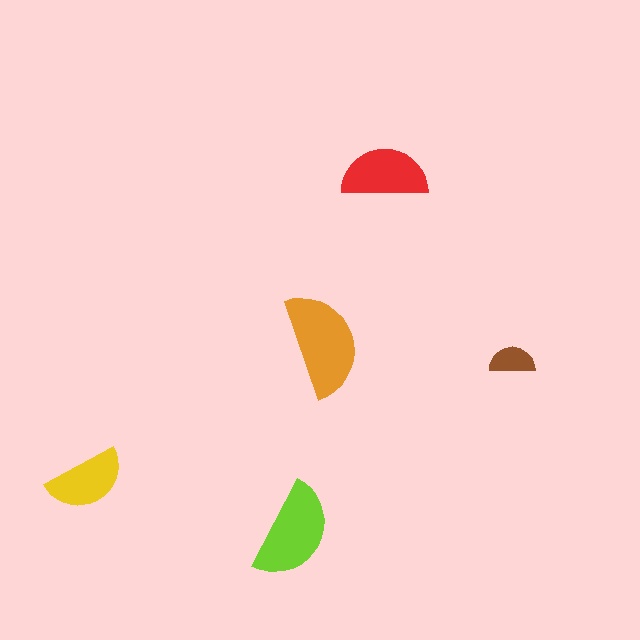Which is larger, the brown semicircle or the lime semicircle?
The lime one.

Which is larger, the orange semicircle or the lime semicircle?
The orange one.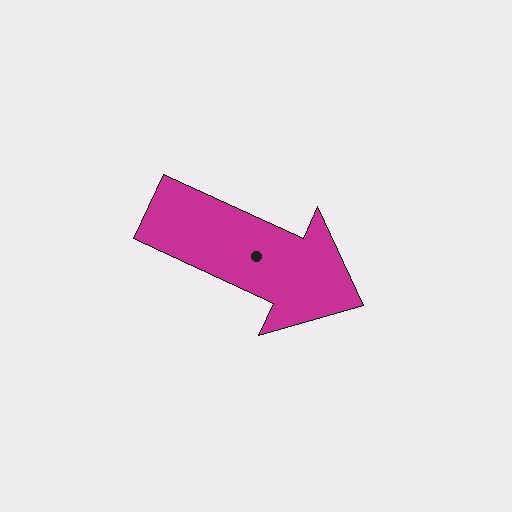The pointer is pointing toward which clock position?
Roughly 4 o'clock.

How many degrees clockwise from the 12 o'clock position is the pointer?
Approximately 115 degrees.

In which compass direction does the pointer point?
Southeast.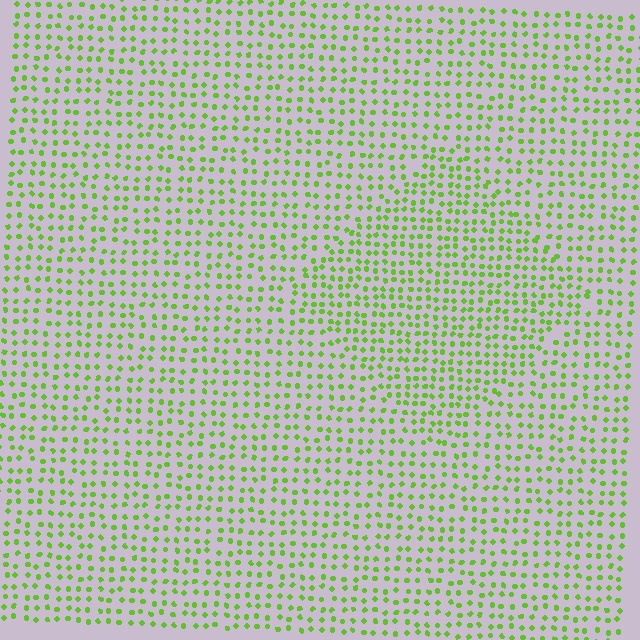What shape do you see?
I see a diamond.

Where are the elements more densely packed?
The elements are more densely packed inside the diamond boundary.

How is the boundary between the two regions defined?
The boundary is defined by a change in element density (approximately 1.4x ratio). All elements are the same color, size, and shape.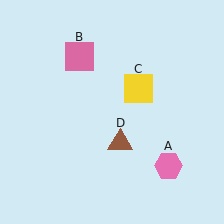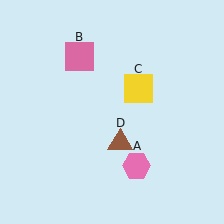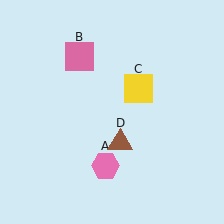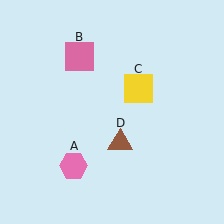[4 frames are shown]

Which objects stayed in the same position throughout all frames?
Pink square (object B) and yellow square (object C) and brown triangle (object D) remained stationary.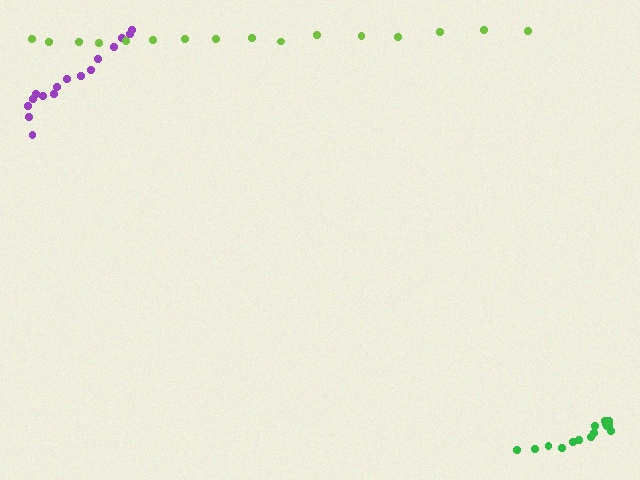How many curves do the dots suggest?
There are 3 distinct paths.